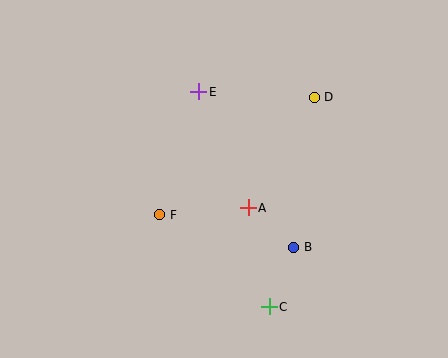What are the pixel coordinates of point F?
Point F is at (160, 215).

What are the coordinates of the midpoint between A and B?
The midpoint between A and B is at (271, 227).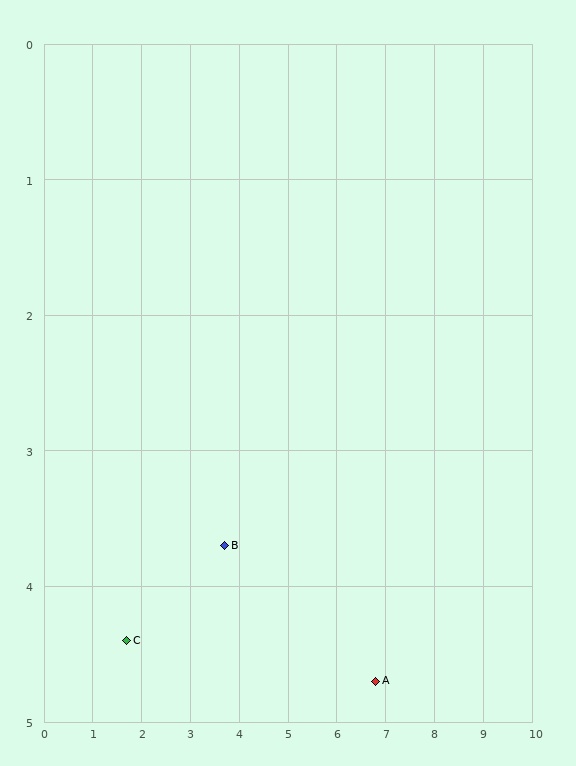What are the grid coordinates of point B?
Point B is at approximately (3.7, 3.7).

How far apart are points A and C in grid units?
Points A and C are about 5.1 grid units apart.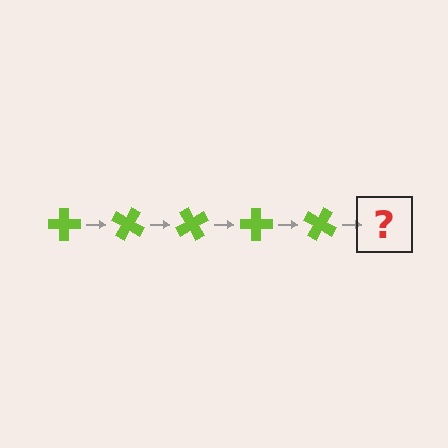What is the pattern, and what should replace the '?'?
The pattern is that the cross rotates 30 degrees each step. The '?' should be a lime cross rotated 150 degrees.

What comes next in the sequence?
The next element should be a lime cross rotated 150 degrees.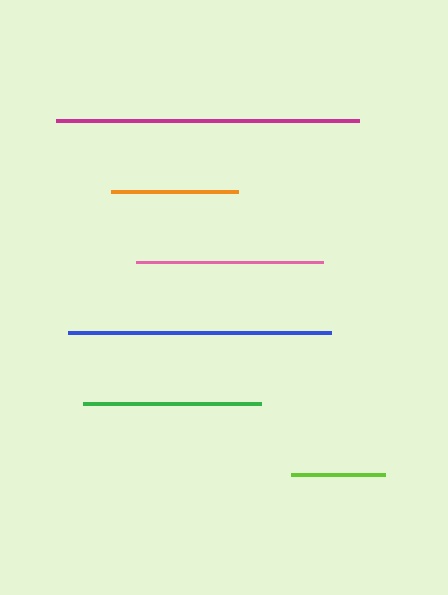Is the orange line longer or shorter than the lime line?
The orange line is longer than the lime line.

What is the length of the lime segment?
The lime segment is approximately 94 pixels long.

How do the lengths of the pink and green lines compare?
The pink and green lines are approximately the same length.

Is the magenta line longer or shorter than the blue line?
The magenta line is longer than the blue line.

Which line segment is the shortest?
The lime line is the shortest at approximately 94 pixels.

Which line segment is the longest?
The magenta line is the longest at approximately 304 pixels.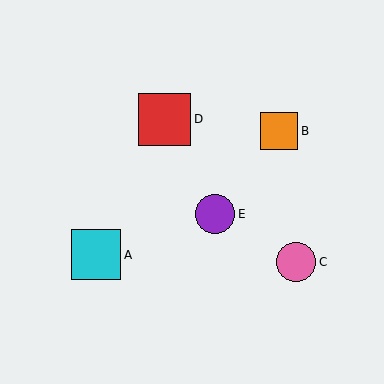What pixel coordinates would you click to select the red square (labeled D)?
Click at (165, 119) to select the red square D.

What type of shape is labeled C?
Shape C is a pink circle.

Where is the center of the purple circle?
The center of the purple circle is at (215, 214).